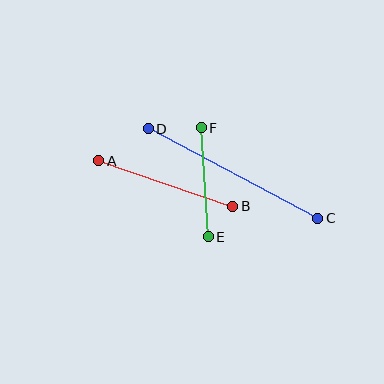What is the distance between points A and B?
The distance is approximately 142 pixels.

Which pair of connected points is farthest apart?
Points C and D are farthest apart.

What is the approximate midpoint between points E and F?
The midpoint is at approximately (205, 182) pixels.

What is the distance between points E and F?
The distance is approximately 109 pixels.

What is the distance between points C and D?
The distance is approximately 191 pixels.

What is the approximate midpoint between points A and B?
The midpoint is at approximately (166, 184) pixels.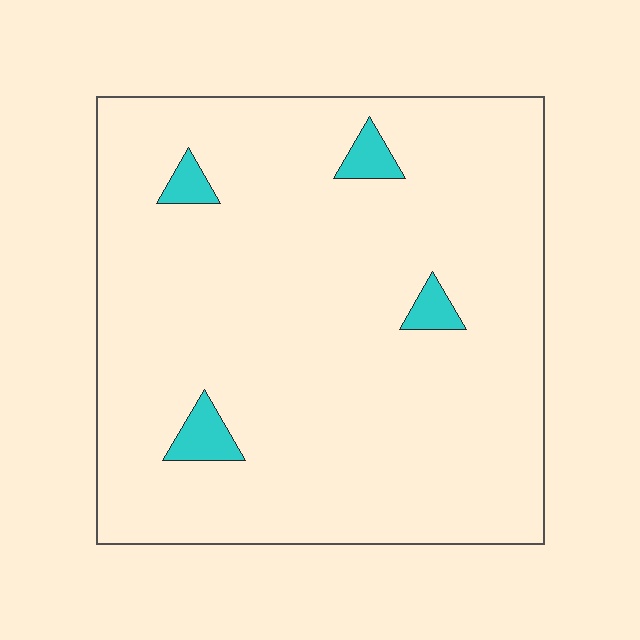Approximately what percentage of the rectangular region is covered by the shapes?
Approximately 5%.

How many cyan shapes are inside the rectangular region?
4.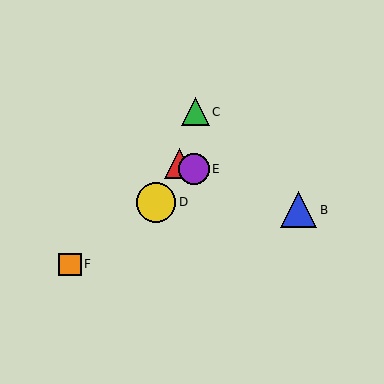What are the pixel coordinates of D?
Object D is at (156, 202).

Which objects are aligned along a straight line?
Objects A, B, E are aligned along a straight line.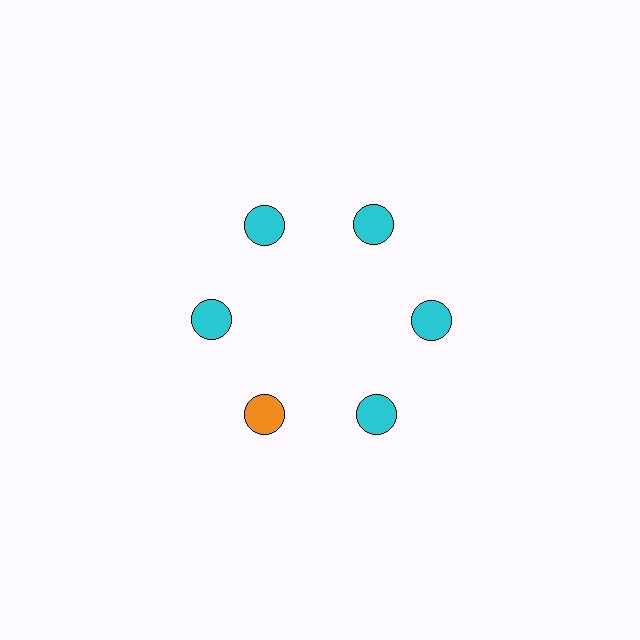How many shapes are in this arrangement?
There are 6 shapes arranged in a ring pattern.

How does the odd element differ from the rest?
It has a different color: orange instead of cyan.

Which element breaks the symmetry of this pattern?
The orange circle at roughly the 7 o'clock position breaks the symmetry. All other shapes are cyan circles.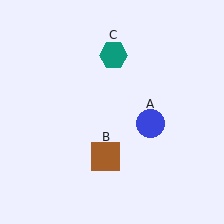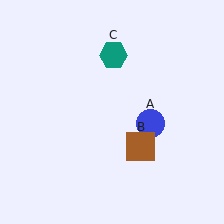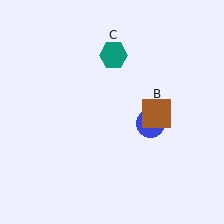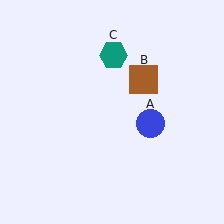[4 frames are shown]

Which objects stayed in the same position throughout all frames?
Blue circle (object A) and teal hexagon (object C) remained stationary.